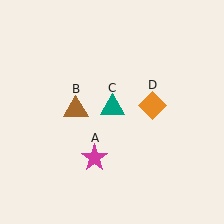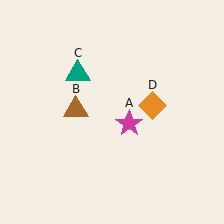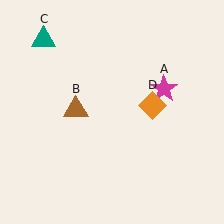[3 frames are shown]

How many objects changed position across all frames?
2 objects changed position: magenta star (object A), teal triangle (object C).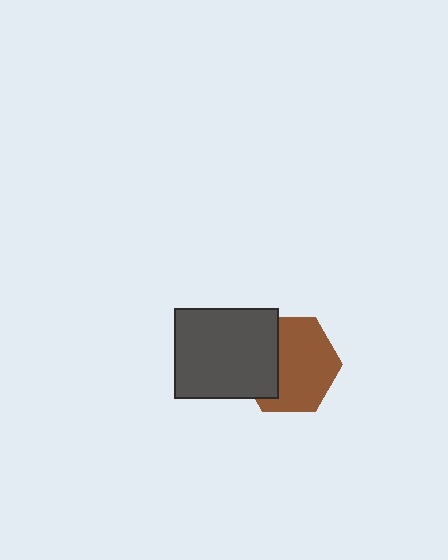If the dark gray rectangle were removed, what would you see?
You would see the complete brown hexagon.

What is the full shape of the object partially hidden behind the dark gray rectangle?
The partially hidden object is a brown hexagon.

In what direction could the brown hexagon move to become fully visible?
The brown hexagon could move right. That would shift it out from behind the dark gray rectangle entirely.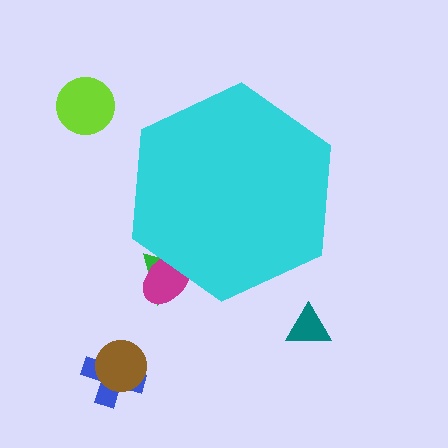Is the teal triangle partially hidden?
No, the teal triangle is fully visible.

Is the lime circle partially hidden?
No, the lime circle is fully visible.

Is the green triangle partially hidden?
Yes, the green triangle is partially hidden behind the cyan hexagon.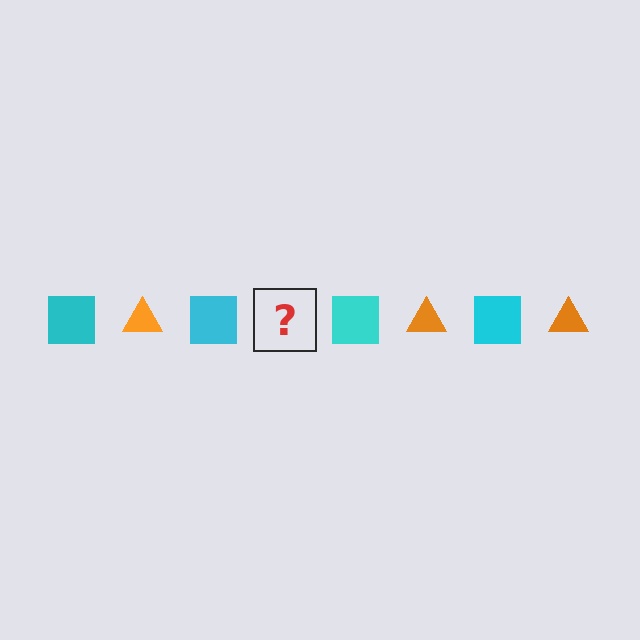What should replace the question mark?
The question mark should be replaced with an orange triangle.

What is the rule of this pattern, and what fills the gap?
The rule is that the pattern alternates between cyan square and orange triangle. The gap should be filled with an orange triangle.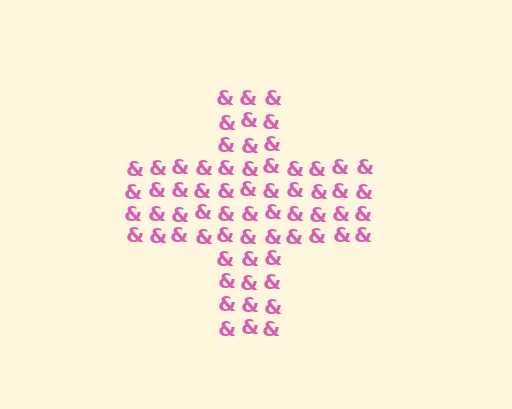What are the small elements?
The small elements are ampersands.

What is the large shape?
The large shape is a cross.